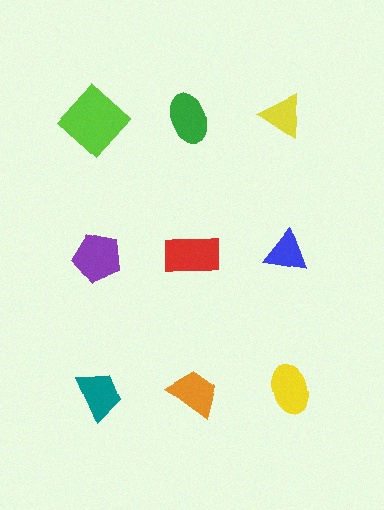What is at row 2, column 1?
A purple pentagon.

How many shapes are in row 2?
3 shapes.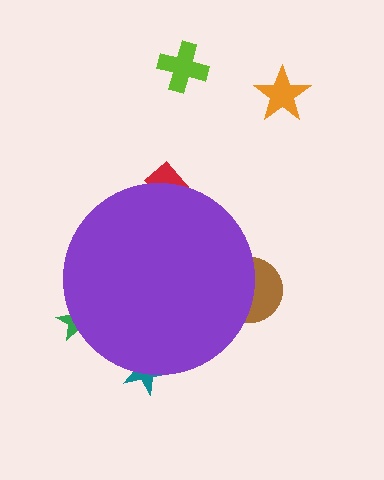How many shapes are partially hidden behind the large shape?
4 shapes are partially hidden.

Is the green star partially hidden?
Yes, the green star is partially hidden behind the purple circle.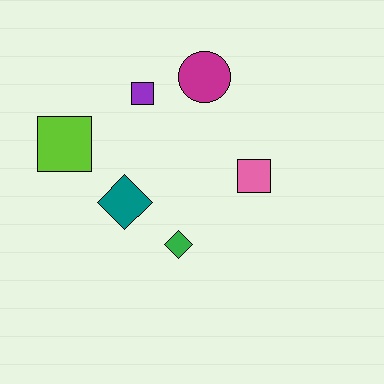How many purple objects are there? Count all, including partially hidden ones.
There is 1 purple object.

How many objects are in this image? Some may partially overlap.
There are 6 objects.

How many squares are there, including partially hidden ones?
There are 3 squares.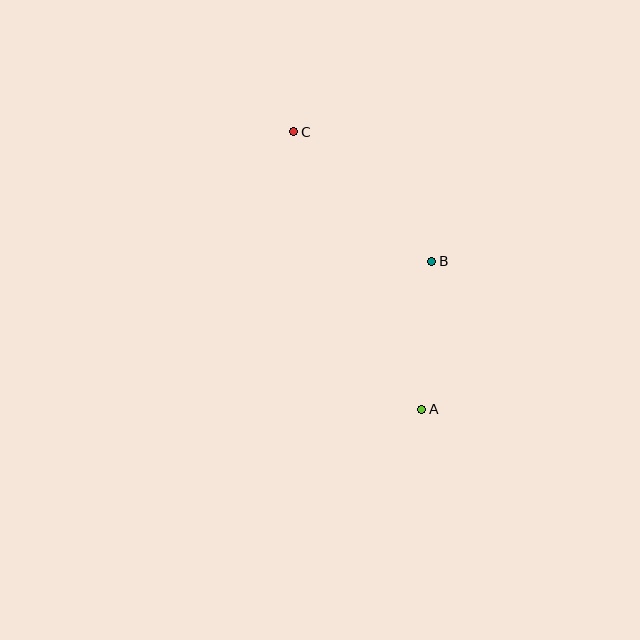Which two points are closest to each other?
Points A and B are closest to each other.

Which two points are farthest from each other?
Points A and C are farthest from each other.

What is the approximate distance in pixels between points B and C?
The distance between B and C is approximately 189 pixels.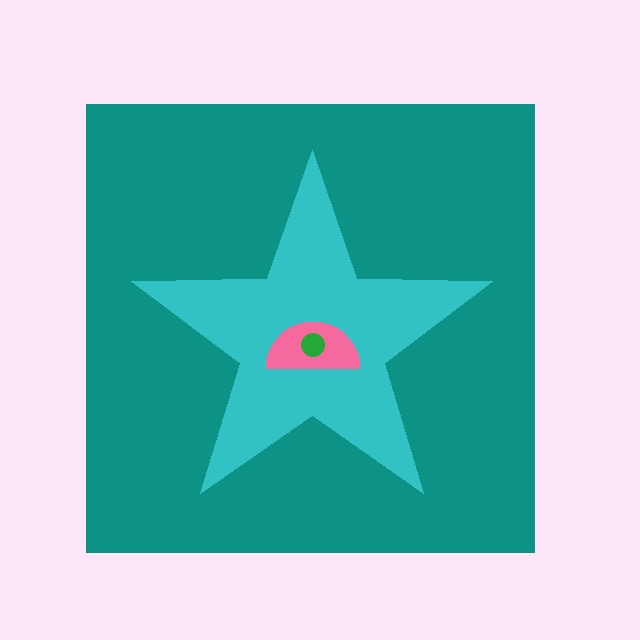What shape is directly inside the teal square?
The cyan star.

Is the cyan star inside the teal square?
Yes.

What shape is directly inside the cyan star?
The pink semicircle.